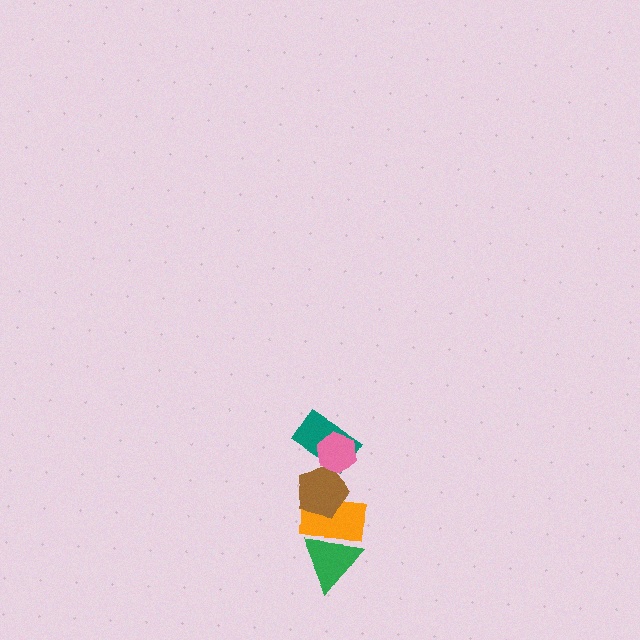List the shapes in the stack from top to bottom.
From top to bottom: the pink hexagon, the teal rectangle, the brown pentagon, the orange rectangle, the green triangle.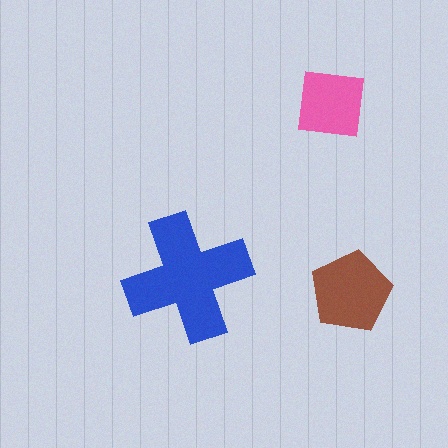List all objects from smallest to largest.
The pink square, the brown pentagon, the blue cross.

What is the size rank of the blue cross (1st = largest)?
1st.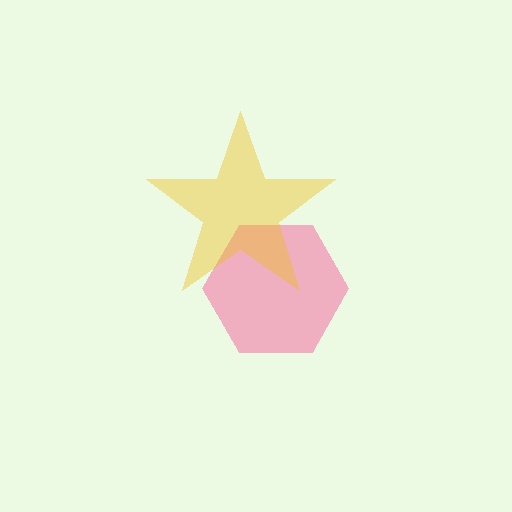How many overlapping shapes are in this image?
There are 2 overlapping shapes in the image.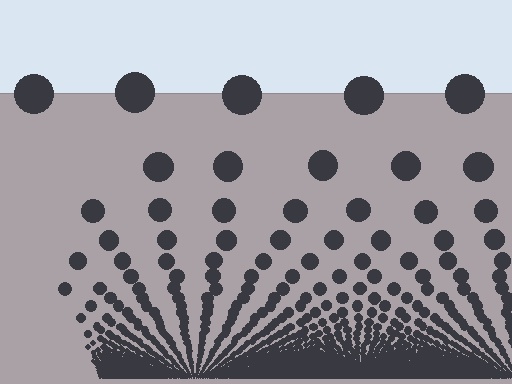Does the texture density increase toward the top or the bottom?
Density increases toward the bottom.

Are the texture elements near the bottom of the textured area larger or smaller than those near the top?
Smaller. The gradient is inverted — elements near the bottom are smaller and denser.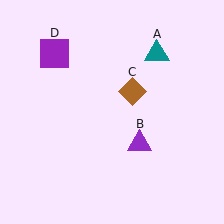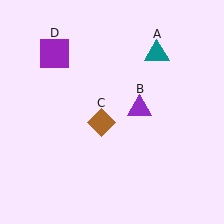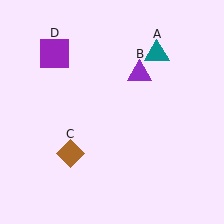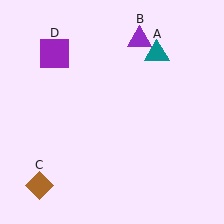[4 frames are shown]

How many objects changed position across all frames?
2 objects changed position: purple triangle (object B), brown diamond (object C).